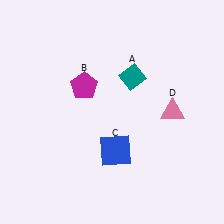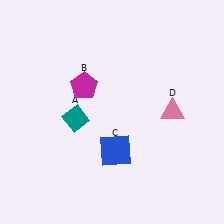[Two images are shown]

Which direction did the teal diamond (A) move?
The teal diamond (A) moved left.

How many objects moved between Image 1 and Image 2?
1 object moved between the two images.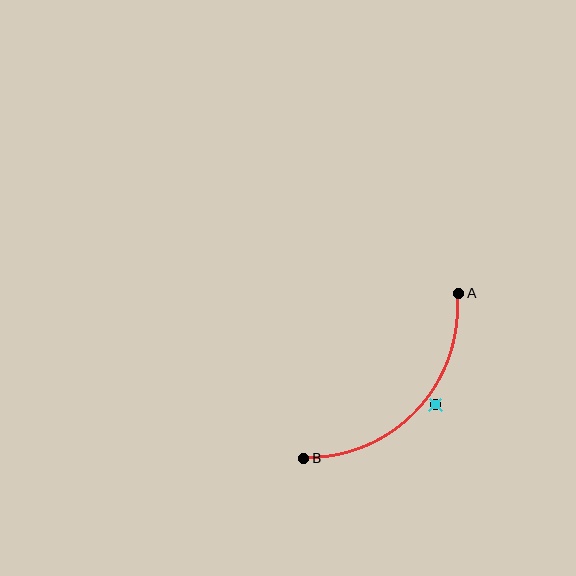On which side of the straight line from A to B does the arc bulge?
The arc bulges below and to the right of the straight line connecting A and B.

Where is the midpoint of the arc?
The arc midpoint is the point on the curve farthest from the straight line joining A and B. It sits below and to the right of that line.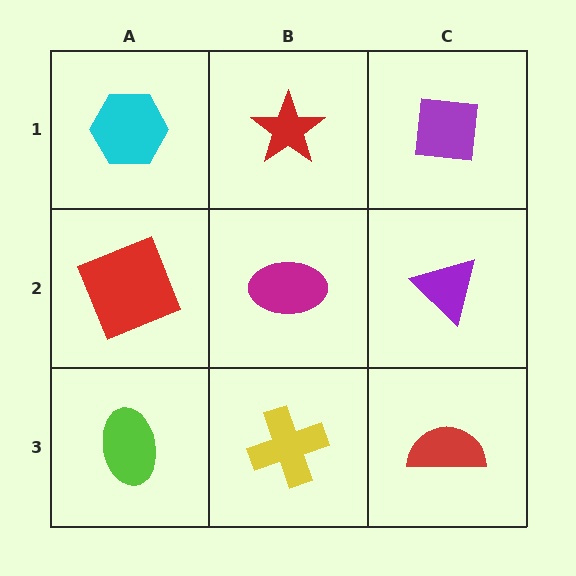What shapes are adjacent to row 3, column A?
A red square (row 2, column A), a yellow cross (row 3, column B).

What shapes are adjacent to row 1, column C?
A purple triangle (row 2, column C), a red star (row 1, column B).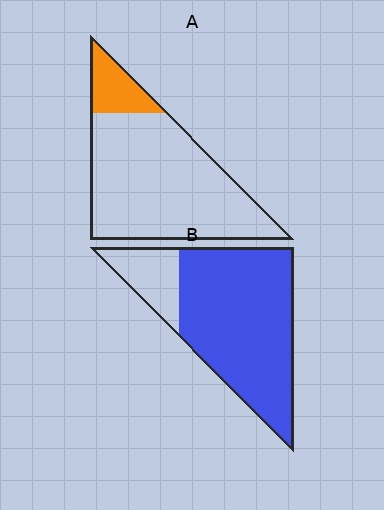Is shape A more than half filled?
No.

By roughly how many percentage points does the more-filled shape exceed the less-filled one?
By roughly 65 percentage points (B over A).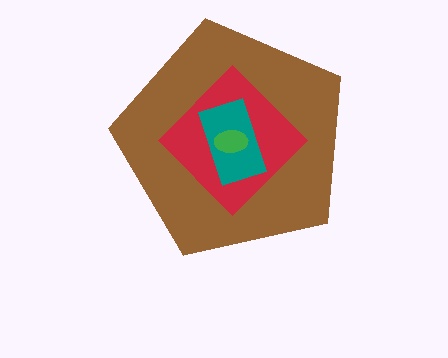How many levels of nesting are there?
4.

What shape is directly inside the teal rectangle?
The green ellipse.